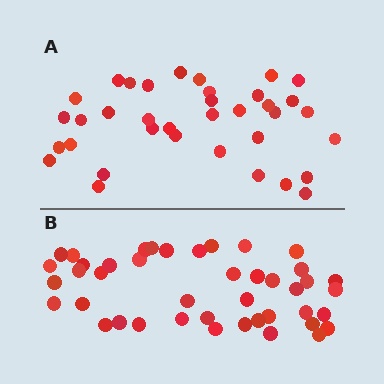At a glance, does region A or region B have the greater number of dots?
Region B (the bottom region) has more dots.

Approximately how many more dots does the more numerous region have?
Region B has roughly 8 or so more dots than region A.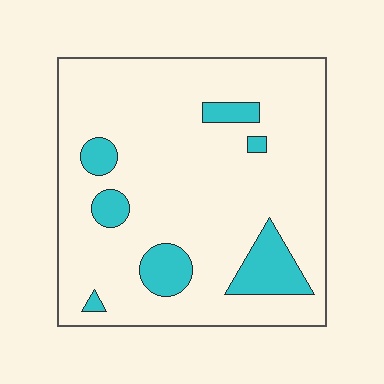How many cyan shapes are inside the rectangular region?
7.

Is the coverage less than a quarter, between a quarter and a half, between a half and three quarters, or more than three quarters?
Less than a quarter.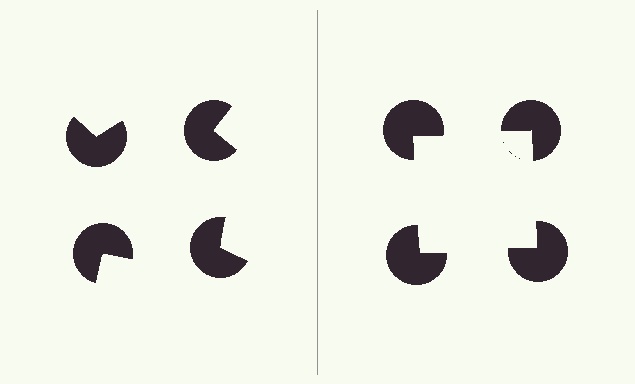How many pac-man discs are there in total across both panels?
8 — 4 on each side.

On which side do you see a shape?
An illusory square appears on the right side. On the left side the wedge cuts are rotated, so no coherent shape forms.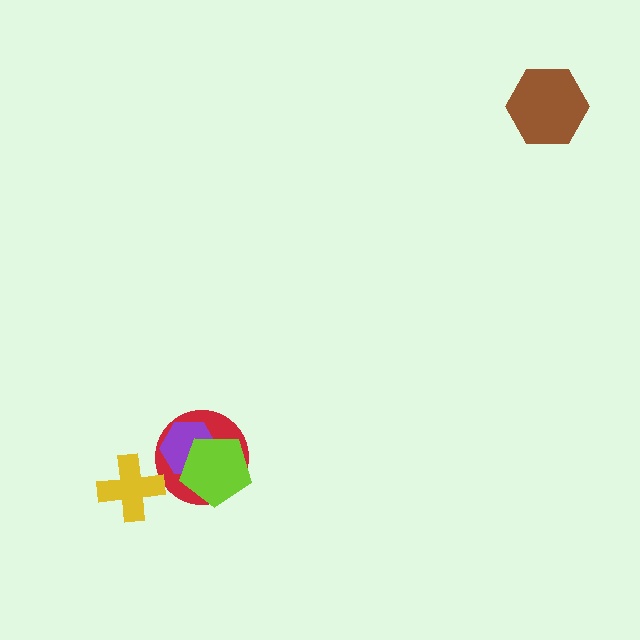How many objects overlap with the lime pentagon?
2 objects overlap with the lime pentagon.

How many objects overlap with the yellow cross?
0 objects overlap with the yellow cross.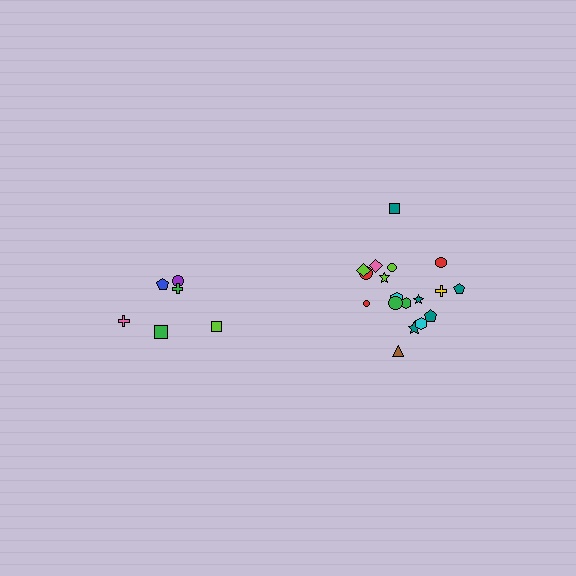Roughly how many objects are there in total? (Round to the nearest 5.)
Roughly 25 objects in total.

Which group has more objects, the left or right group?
The right group.